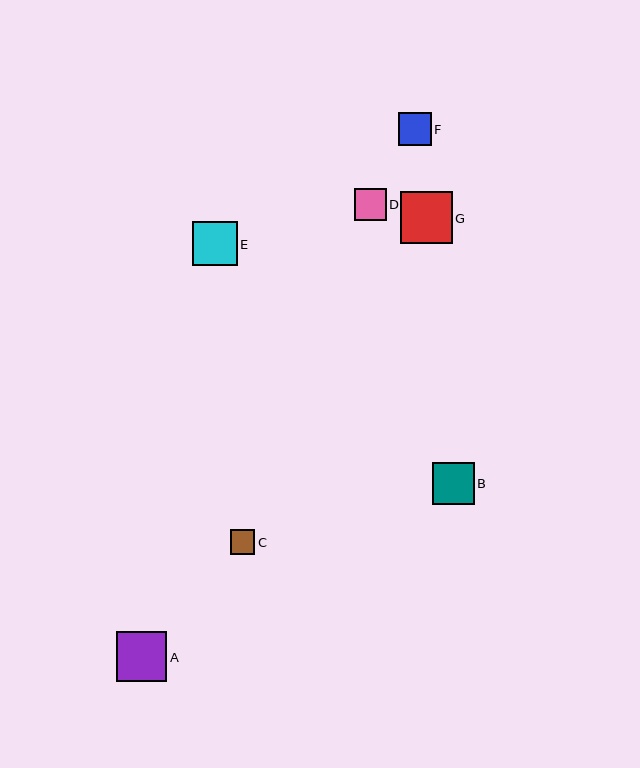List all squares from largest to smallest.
From largest to smallest: G, A, E, B, F, D, C.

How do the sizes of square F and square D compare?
Square F and square D are approximately the same size.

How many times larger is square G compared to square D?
Square G is approximately 1.6 times the size of square D.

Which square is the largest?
Square G is the largest with a size of approximately 52 pixels.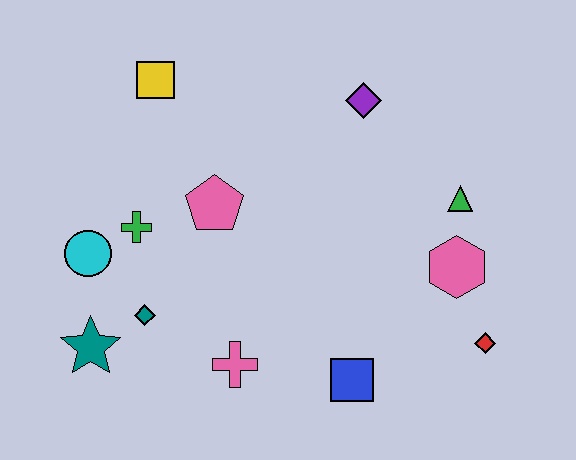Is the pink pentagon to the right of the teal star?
Yes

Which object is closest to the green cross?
The cyan circle is closest to the green cross.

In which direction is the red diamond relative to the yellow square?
The red diamond is to the right of the yellow square.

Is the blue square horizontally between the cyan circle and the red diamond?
Yes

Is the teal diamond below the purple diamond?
Yes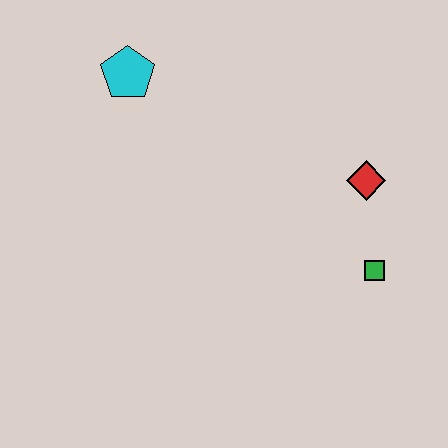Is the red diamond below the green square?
No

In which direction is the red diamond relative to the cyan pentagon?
The red diamond is to the right of the cyan pentagon.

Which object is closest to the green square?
The red diamond is closest to the green square.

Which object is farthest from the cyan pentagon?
The green square is farthest from the cyan pentagon.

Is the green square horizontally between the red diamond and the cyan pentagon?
No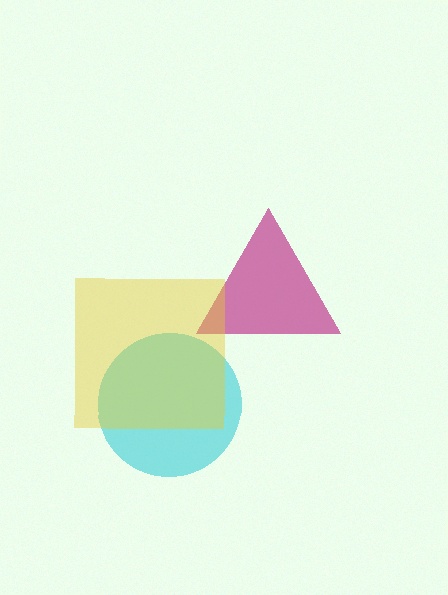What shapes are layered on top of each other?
The layered shapes are: a magenta triangle, a cyan circle, a yellow square.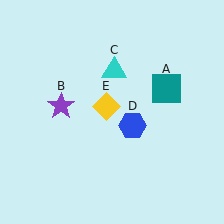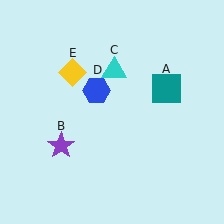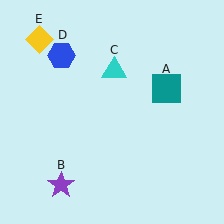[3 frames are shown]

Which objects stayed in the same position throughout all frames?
Teal square (object A) and cyan triangle (object C) remained stationary.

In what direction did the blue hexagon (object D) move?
The blue hexagon (object D) moved up and to the left.